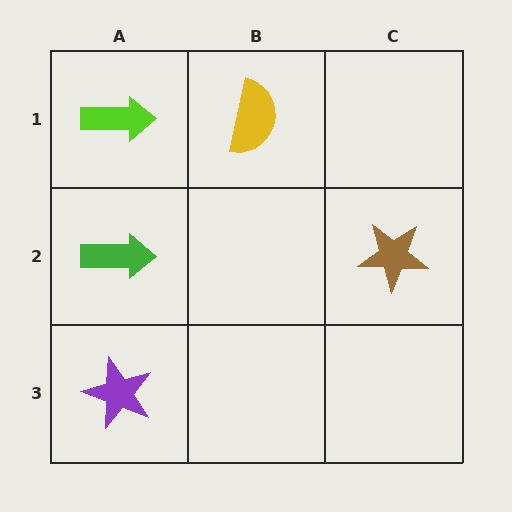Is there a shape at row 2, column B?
No, that cell is empty.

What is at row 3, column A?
A purple star.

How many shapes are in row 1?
2 shapes.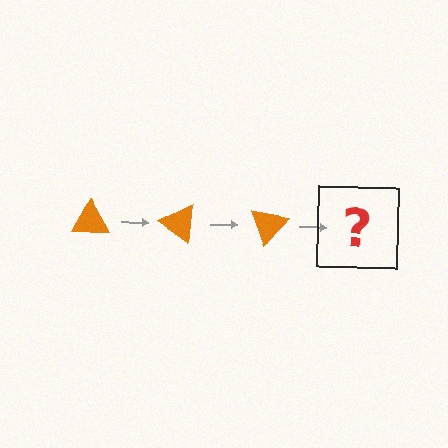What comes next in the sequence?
The next element should be an orange triangle rotated 105 degrees.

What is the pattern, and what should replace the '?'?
The pattern is that the triangle rotates 35 degrees each step. The '?' should be an orange triangle rotated 105 degrees.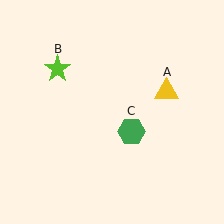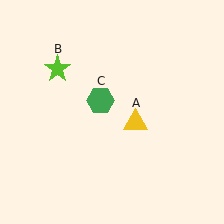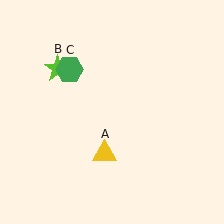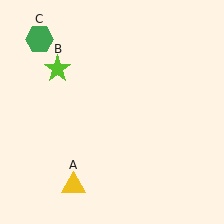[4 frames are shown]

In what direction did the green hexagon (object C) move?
The green hexagon (object C) moved up and to the left.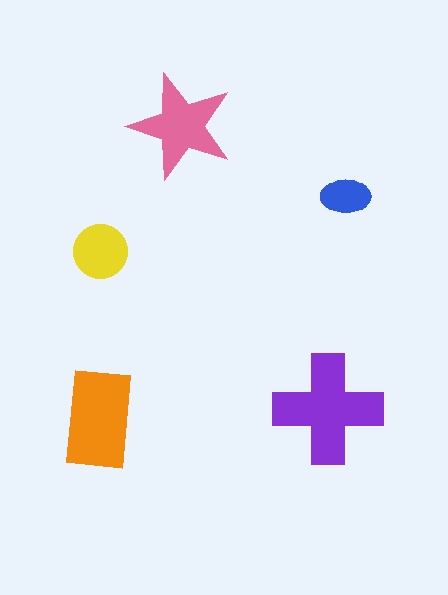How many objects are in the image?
There are 5 objects in the image.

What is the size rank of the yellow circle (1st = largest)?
4th.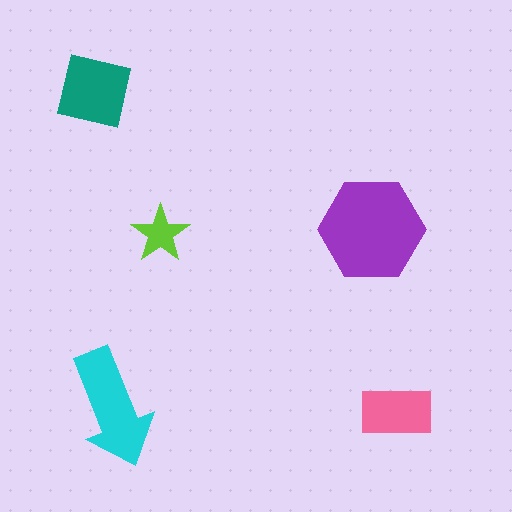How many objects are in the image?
There are 5 objects in the image.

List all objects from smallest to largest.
The lime star, the pink rectangle, the teal square, the cyan arrow, the purple hexagon.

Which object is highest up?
The teal square is topmost.